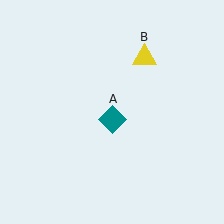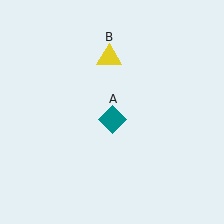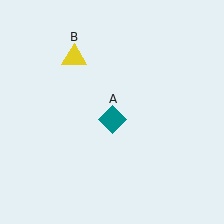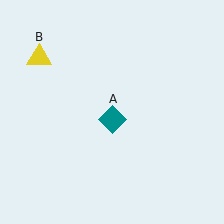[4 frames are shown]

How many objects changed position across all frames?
1 object changed position: yellow triangle (object B).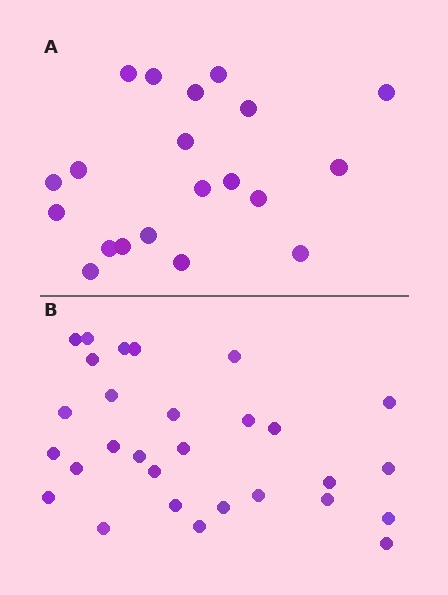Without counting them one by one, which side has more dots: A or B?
Region B (the bottom region) has more dots.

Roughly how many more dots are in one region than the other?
Region B has roughly 8 or so more dots than region A.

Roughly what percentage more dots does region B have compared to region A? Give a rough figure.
About 45% more.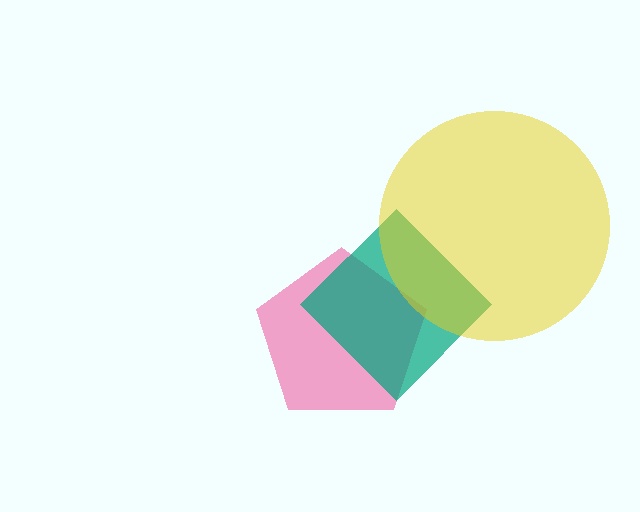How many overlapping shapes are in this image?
There are 3 overlapping shapes in the image.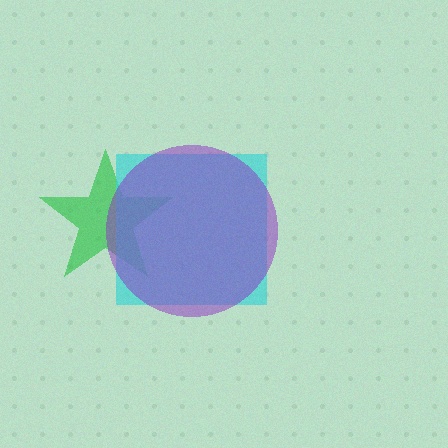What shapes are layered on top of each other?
The layered shapes are: a green star, a cyan square, a purple circle.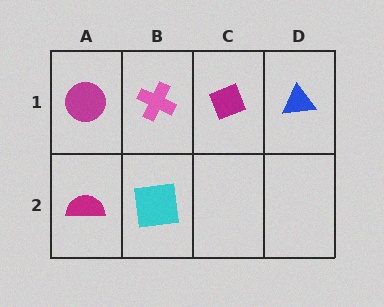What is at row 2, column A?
A magenta semicircle.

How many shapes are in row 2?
2 shapes.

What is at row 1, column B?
A pink cross.